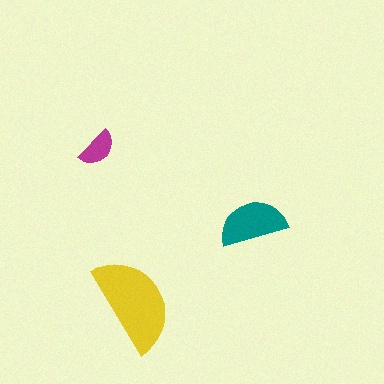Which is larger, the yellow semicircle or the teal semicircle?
The yellow one.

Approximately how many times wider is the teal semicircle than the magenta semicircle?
About 1.5 times wider.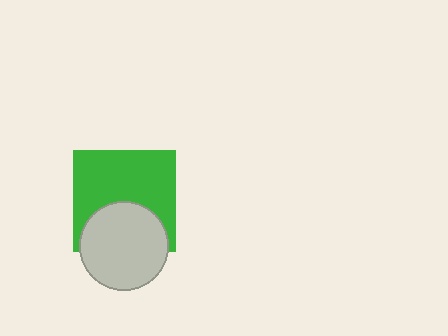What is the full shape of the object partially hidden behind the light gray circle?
The partially hidden object is a green square.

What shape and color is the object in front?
The object in front is a light gray circle.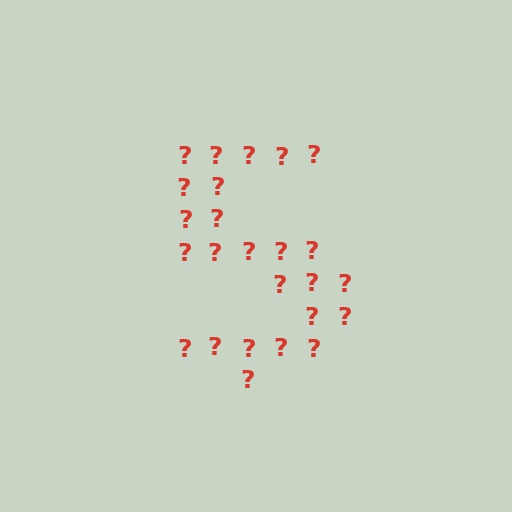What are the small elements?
The small elements are question marks.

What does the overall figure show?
The overall figure shows the letter S.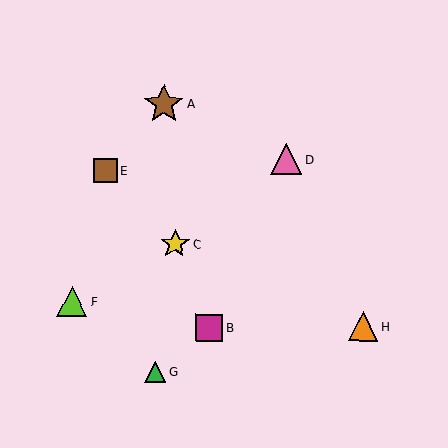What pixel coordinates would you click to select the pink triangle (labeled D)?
Click at (287, 159) to select the pink triangle D.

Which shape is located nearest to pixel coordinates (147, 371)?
The green triangle (labeled G) at (156, 372) is nearest to that location.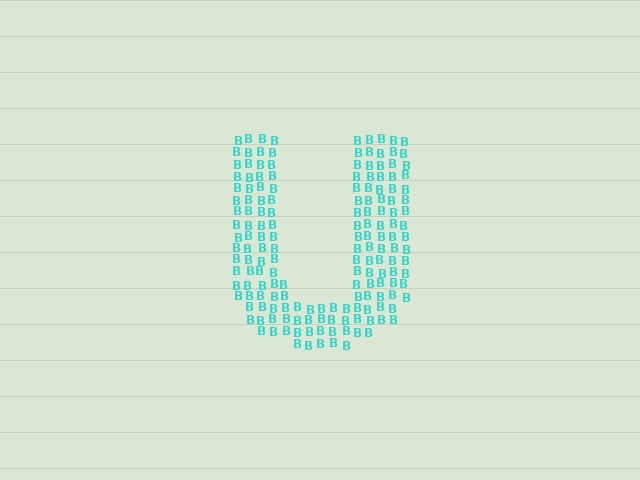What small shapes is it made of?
It is made of small letter B's.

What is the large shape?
The large shape is the letter U.